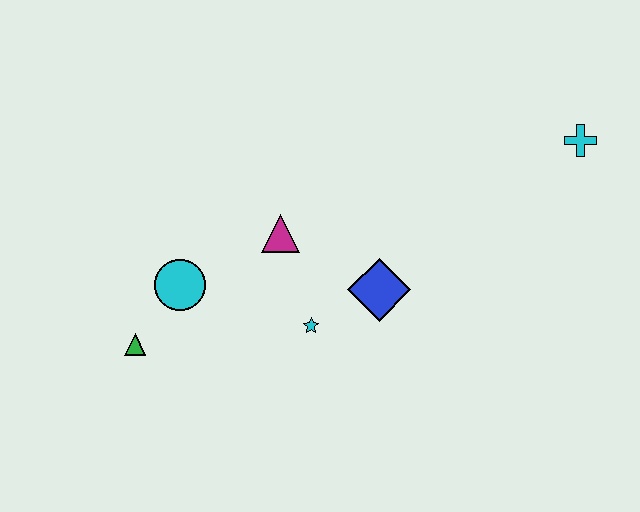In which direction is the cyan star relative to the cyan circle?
The cyan star is to the right of the cyan circle.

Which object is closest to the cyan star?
The blue diamond is closest to the cyan star.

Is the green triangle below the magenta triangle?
Yes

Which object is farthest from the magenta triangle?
The cyan cross is farthest from the magenta triangle.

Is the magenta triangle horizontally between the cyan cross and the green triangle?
Yes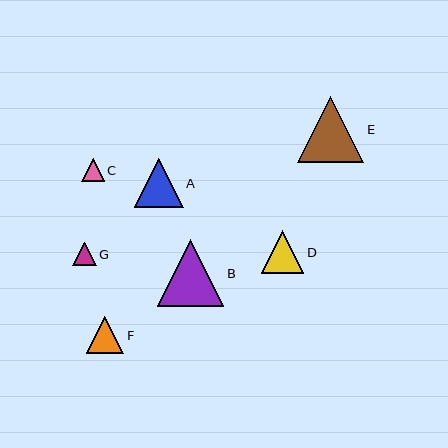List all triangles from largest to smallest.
From largest to smallest: B, E, A, D, F, G, C.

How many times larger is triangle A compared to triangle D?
Triangle A is approximately 1.1 times the size of triangle D.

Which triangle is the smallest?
Triangle C is the smallest with a size of approximately 22 pixels.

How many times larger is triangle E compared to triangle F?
Triangle E is approximately 1.8 times the size of triangle F.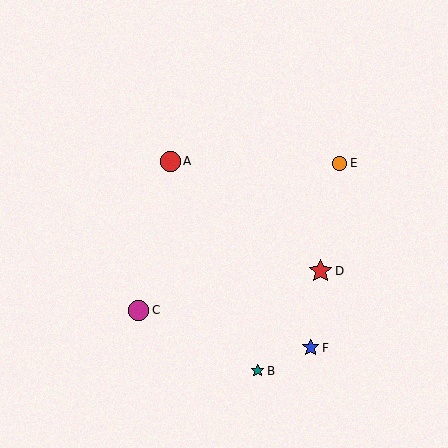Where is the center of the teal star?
The center of the teal star is at (258, 371).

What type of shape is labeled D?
Shape D is a red star.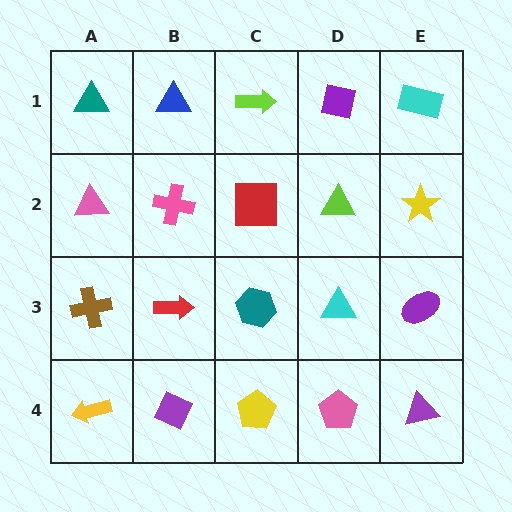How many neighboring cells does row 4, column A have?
2.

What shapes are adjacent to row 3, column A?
A pink triangle (row 2, column A), a yellow arrow (row 4, column A), a red arrow (row 3, column B).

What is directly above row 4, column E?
A purple ellipse.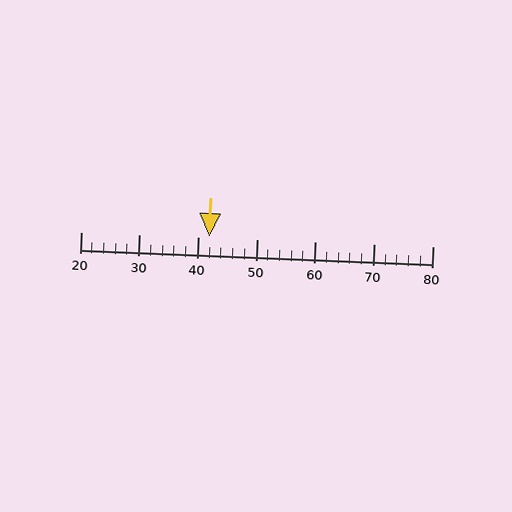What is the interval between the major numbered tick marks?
The major tick marks are spaced 10 units apart.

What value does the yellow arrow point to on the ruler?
The yellow arrow points to approximately 42.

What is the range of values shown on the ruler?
The ruler shows values from 20 to 80.